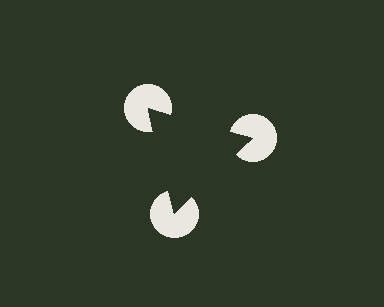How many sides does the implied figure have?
3 sides.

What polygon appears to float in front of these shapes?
An illusory triangle — its edges are inferred from the aligned wedge cuts in the pac-man discs, not physically drawn.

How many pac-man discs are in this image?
There are 3 — one at each vertex of the illusory triangle.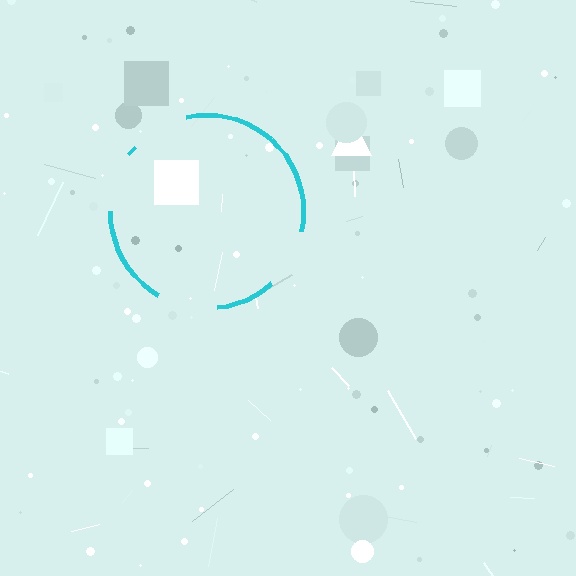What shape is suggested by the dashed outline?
The dashed outline suggests a circle.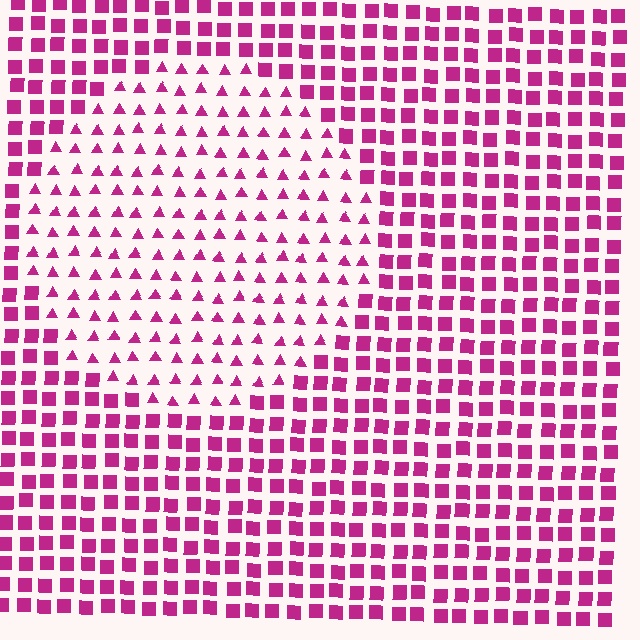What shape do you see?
I see a circle.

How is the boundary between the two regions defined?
The boundary is defined by a change in element shape: triangles inside vs. squares outside. All elements share the same color and spacing.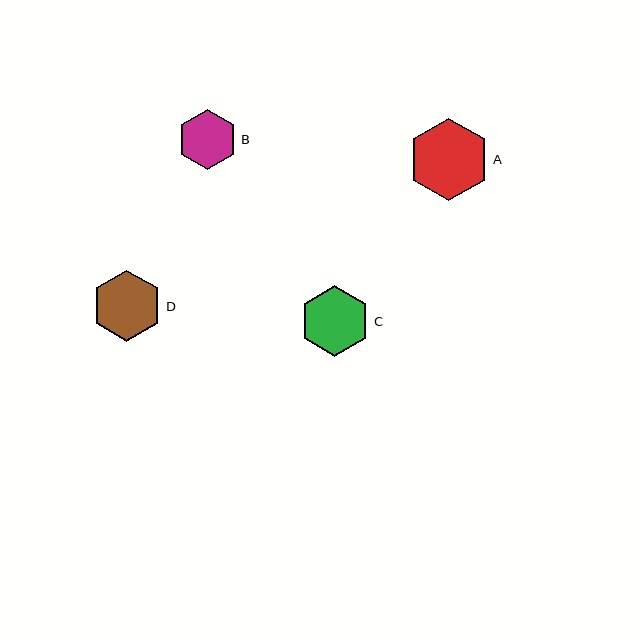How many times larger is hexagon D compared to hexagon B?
Hexagon D is approximately 1.2 times the size of hexagon B.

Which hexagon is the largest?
Hexagon A is the largest with a size of approximately 82 pixels.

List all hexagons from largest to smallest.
From largest to smallest: A, D, C, B.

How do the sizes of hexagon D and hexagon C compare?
Hexagon D and hexagon C are approximately the same size.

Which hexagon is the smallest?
Hexagon B is the smallest with a size of approximately 61 pixels.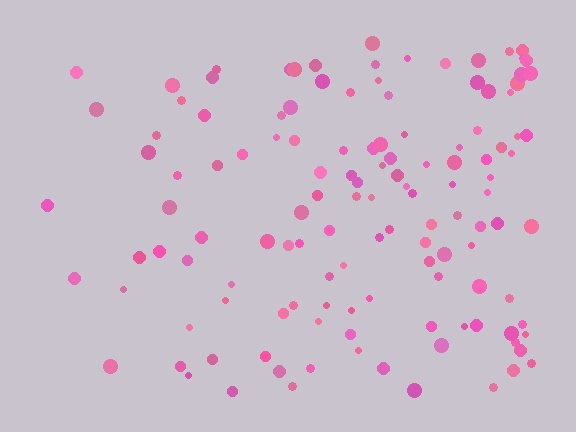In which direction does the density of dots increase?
From left to right, with the right side densest.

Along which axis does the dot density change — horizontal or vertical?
Horizontal.